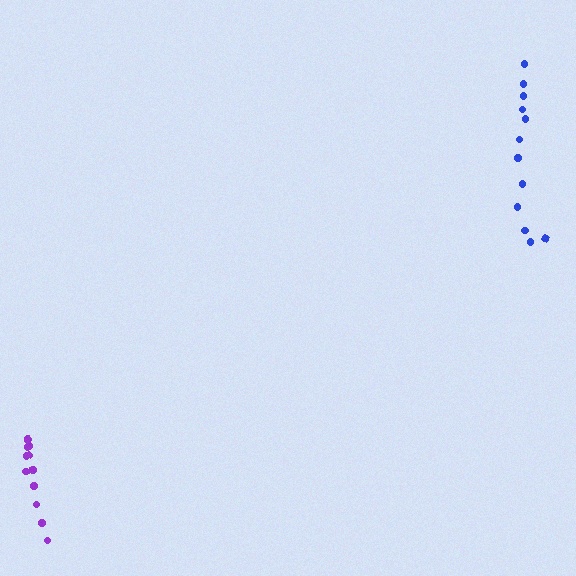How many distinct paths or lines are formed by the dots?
There are 2 distinct paths.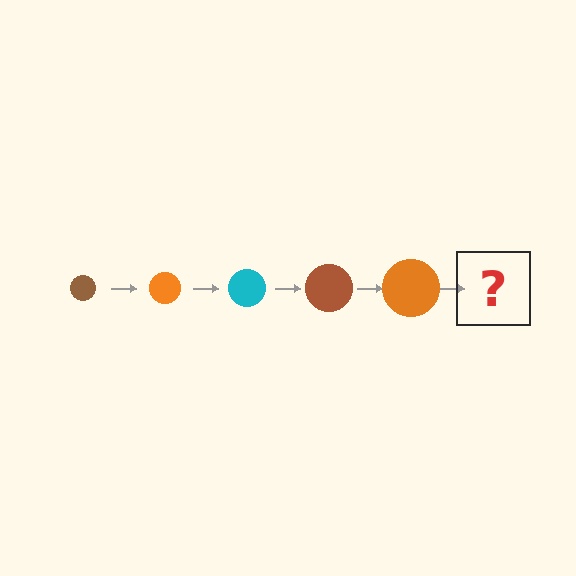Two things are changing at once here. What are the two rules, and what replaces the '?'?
The two rules are that the circle grows larger each step and the color cycles through brown, orange, and cyan. The '?' should be a cyan circle, larger than the previous one.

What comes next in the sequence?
The next element should be a cyan circle, larger than the previous one.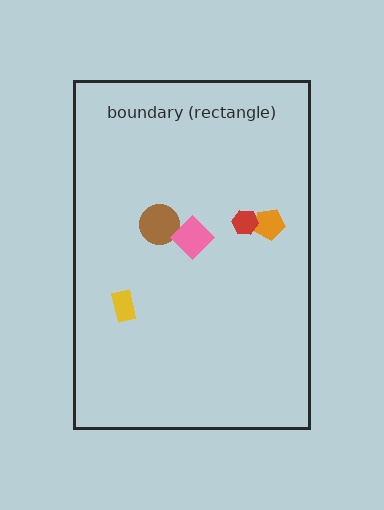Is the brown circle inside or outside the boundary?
Inside.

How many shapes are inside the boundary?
5 inside, 0 outside.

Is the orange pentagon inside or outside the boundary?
Inside.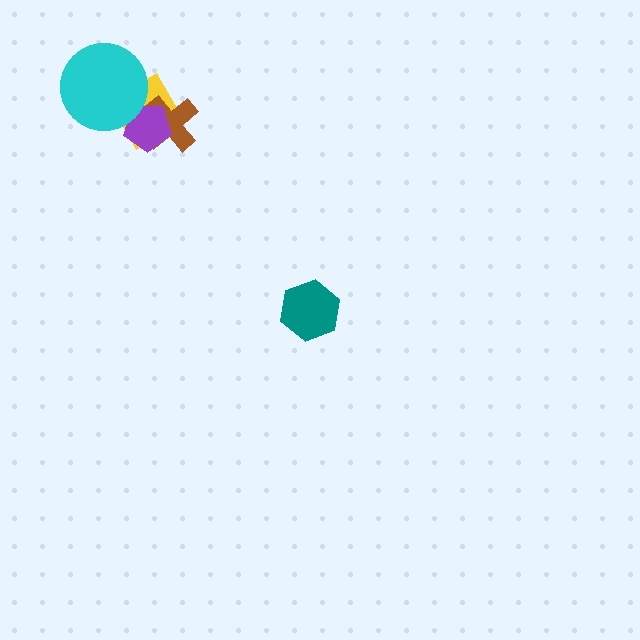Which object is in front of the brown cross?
The purple pentagon is in front of the brown cross.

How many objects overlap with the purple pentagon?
3 objects overlap with the purple pentagon.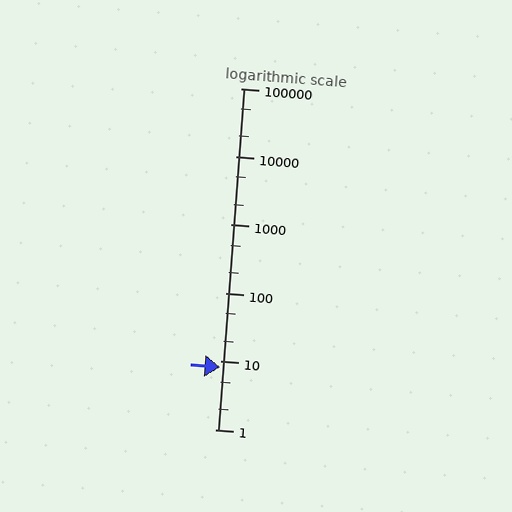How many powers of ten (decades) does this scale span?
The scale spans 5 decades, from 1 to 100000.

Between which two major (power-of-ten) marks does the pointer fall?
The pointer is between 1 and 10.